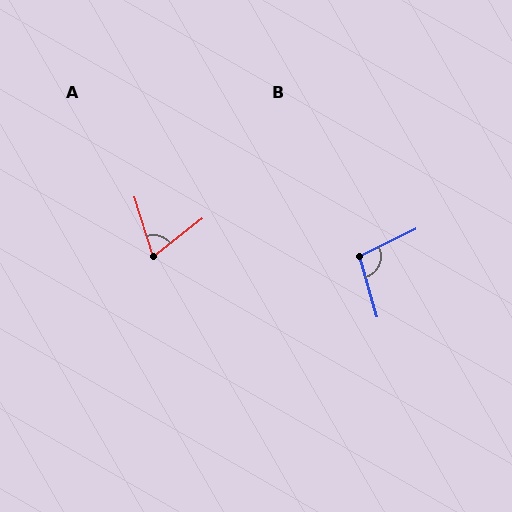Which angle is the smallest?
A, at approximately 69 degrees.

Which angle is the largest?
B, at approximately 99 degrees.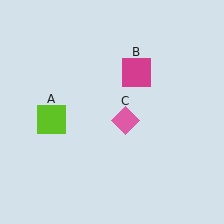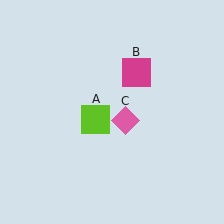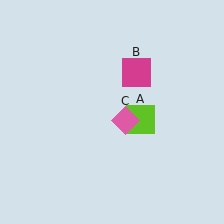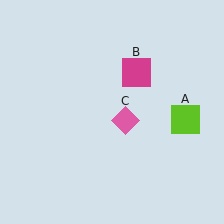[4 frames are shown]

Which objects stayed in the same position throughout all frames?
Magenta square (object B) and pink diamond (object C) remained stationary.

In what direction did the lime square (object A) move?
The lime square (object A) moved right.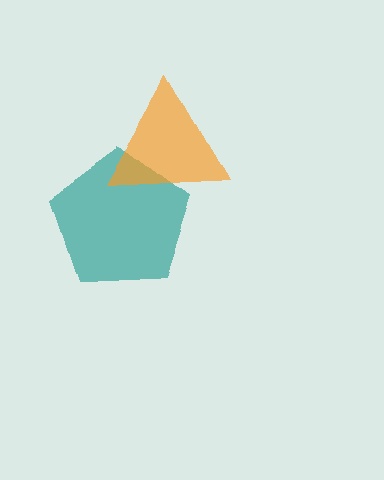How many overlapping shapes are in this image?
There are 2 overlapping shapes in the image.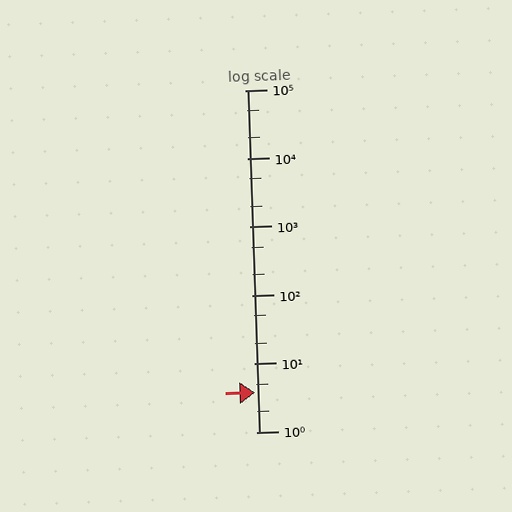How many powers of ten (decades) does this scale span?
The scale spans 5 decades, from 1 to 100000.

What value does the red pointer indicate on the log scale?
The pointer indicates approximately 3.8.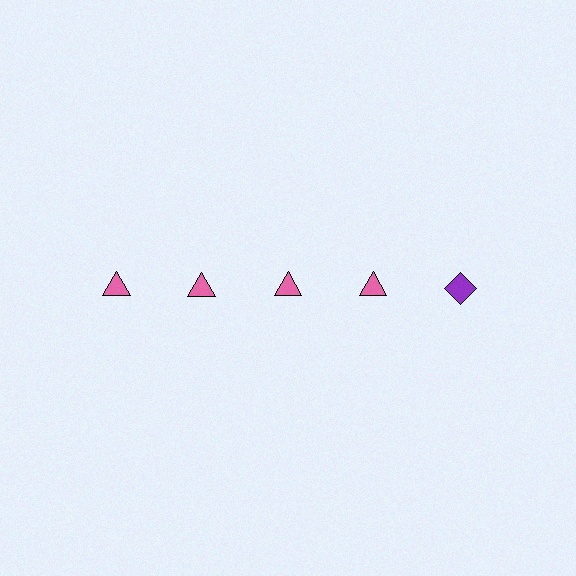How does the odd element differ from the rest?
It differs in both color (purple instead of pink) and shape (diamond instead of triangle).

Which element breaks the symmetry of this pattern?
The purple diamond in the top row, rightmost column breaks the symmetry. All other shapes are pink triangles.